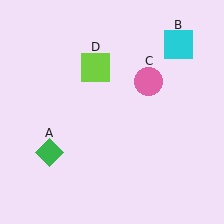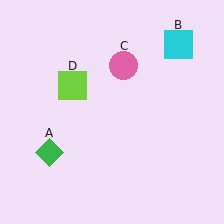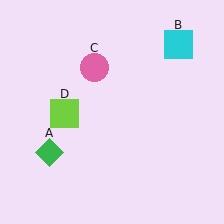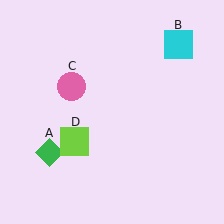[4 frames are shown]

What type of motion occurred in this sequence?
The pink circle (object C), lime square (object D) rotated counterclockwise around the center of the scene.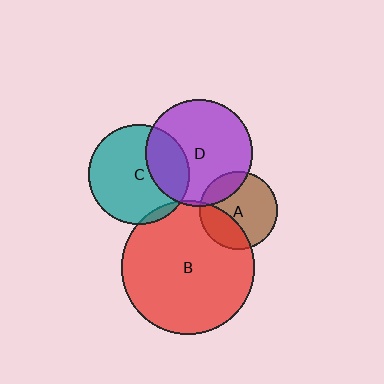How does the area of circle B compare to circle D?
Approximately 1.6 times.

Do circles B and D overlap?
Yes.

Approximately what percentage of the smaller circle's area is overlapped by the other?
Approximately 5%.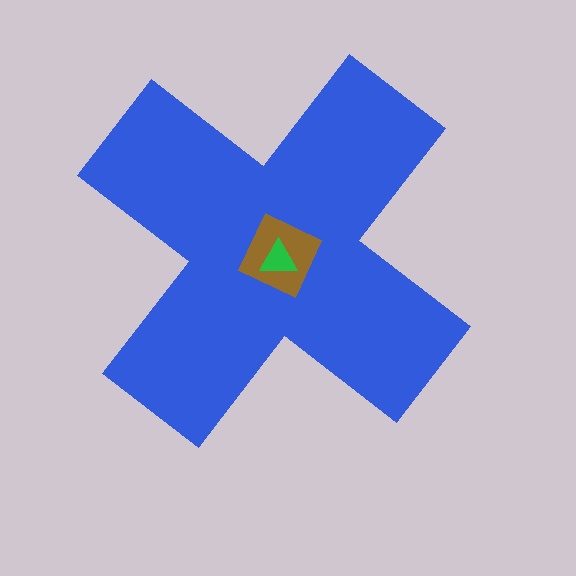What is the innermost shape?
The green triangle.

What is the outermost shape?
The blue cross.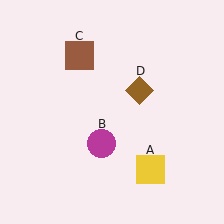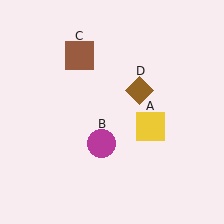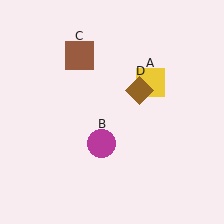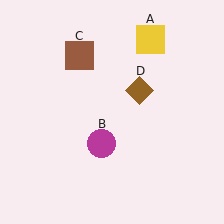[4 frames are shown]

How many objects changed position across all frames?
1 object changed position: yellow square (object A).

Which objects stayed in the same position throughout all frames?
Magenta circle (object B) and brown square (object C) and brown diamond (object D) remained stationary.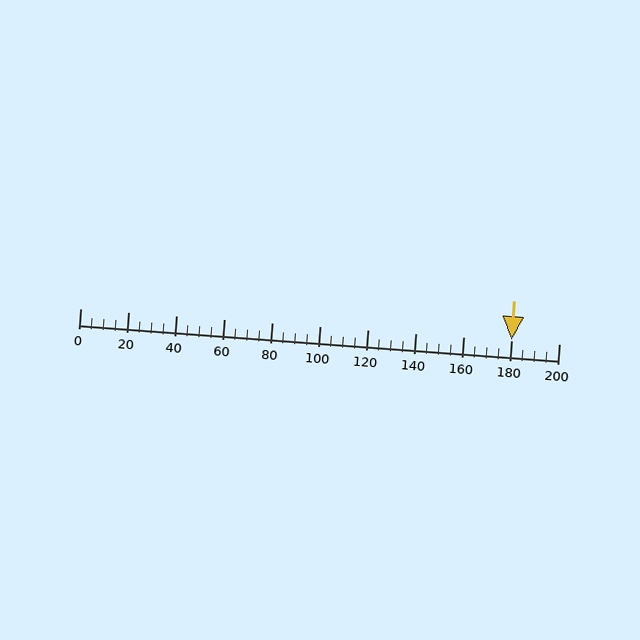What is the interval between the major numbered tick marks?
The major tick marks are spaced 20 units apart.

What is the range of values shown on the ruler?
The ruler shows values from 0 to 200.